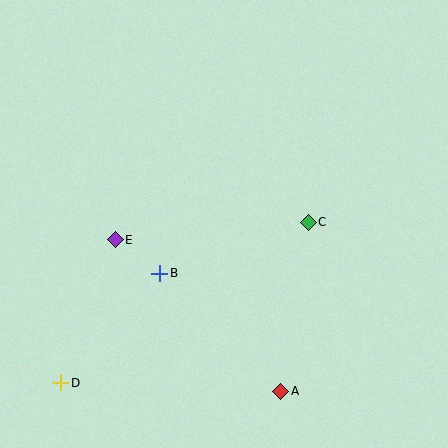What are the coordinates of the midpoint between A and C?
The midpoint between A and C is at (294, 307).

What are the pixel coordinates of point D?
Point D is at (61, 383).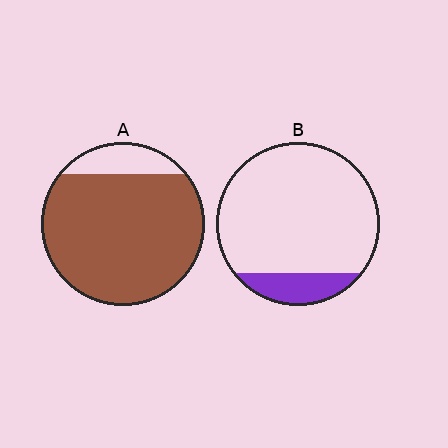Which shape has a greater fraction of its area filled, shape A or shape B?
Shape A.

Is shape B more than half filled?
No.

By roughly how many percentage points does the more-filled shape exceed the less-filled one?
By roughly 70 percentage points (A over B).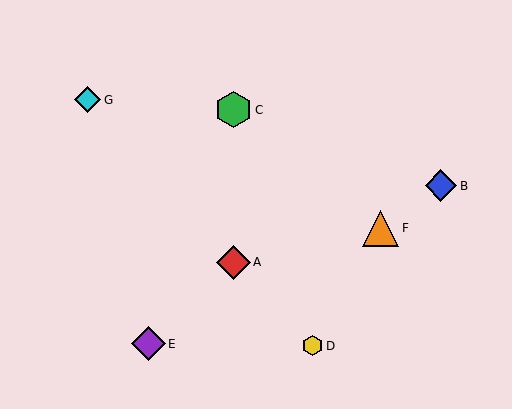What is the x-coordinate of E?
Object E is at x≈148.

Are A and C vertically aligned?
Yes, both are at x≈233.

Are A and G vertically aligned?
No, A is at x≈233 and G is at x≈87.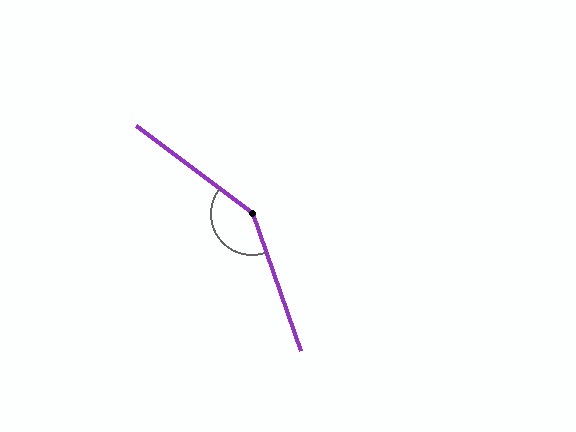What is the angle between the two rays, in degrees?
Approximately 147 degrees.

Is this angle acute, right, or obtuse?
It is obtuse.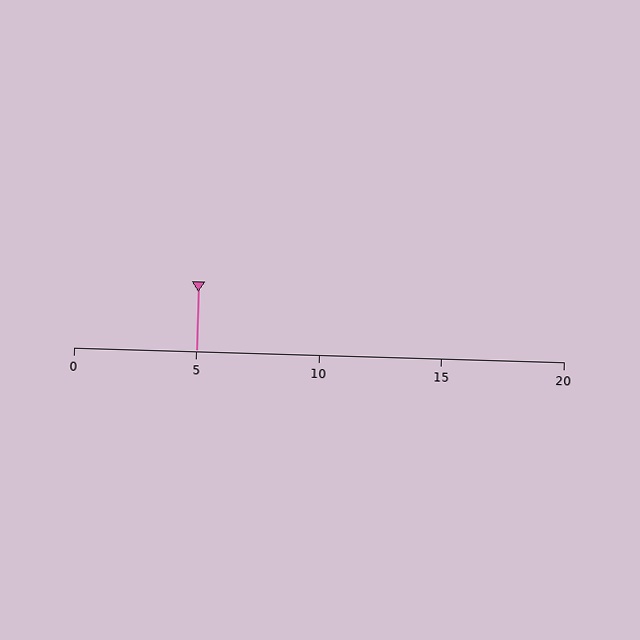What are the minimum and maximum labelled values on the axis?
The axis runs from 0 to 20.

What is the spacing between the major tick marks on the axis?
The major ticks are spaced 5 apart.